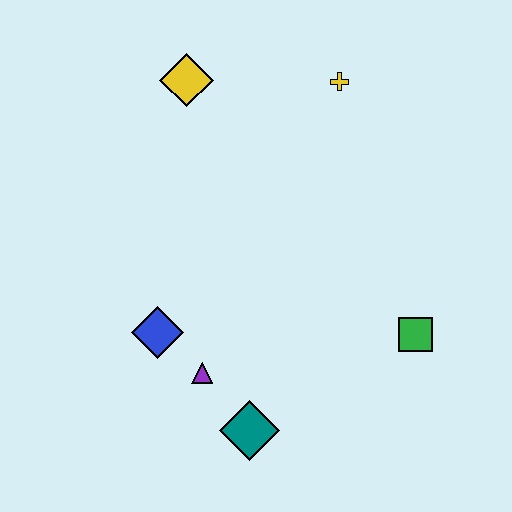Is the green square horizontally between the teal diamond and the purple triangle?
No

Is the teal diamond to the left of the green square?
Yes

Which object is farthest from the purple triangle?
The yellow cross is farthest from the purple triangle.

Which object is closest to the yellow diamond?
The yellow cross is closest to the yellow diamond.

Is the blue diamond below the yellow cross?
Yes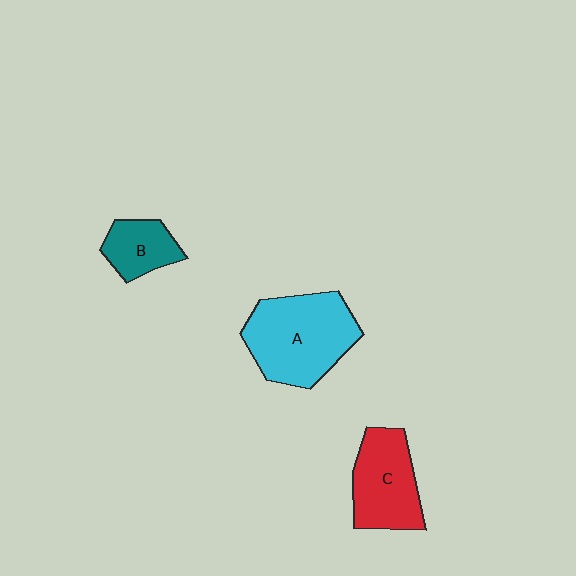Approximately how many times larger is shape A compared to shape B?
Approximately 2.3 times.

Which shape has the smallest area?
Shape B (teal).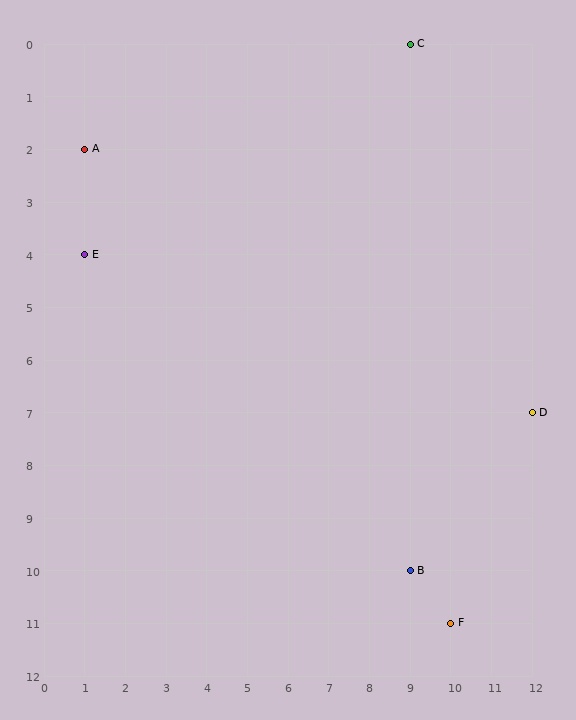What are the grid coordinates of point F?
Point F is at grid coordinates (10, 11).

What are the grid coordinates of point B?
Point B is at grid coordinates (9, 10).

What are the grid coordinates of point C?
Point C is at grid coordinates (9, 0).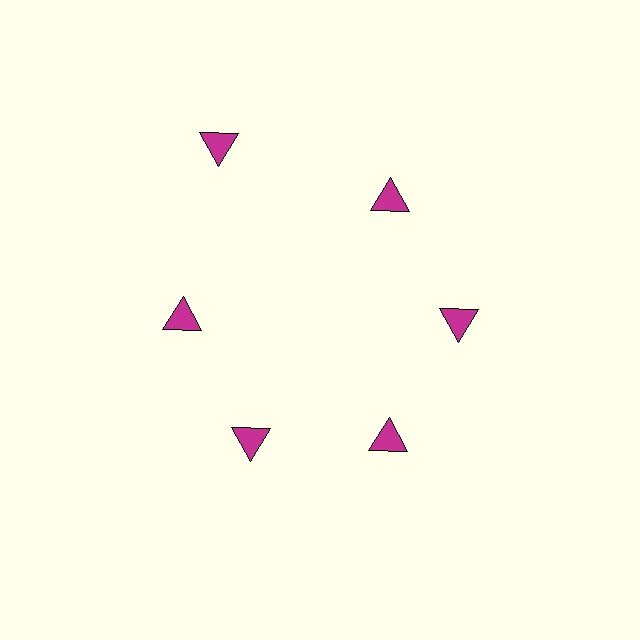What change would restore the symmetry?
The symmetry would be restored by moving it inward, back onto the ring so that all 6 triangles sit at equal angles and equal distance from the center.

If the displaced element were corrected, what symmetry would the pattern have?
It would have 6-fold rotational symmetry — the pattern would map onto itself every 60 degrees.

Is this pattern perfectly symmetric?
No. The 6 magenta triangles are arranged in a ring, but one element near the 11 o'clock position is pushed outward from the center, breaking the 6-fold rotational symmetry.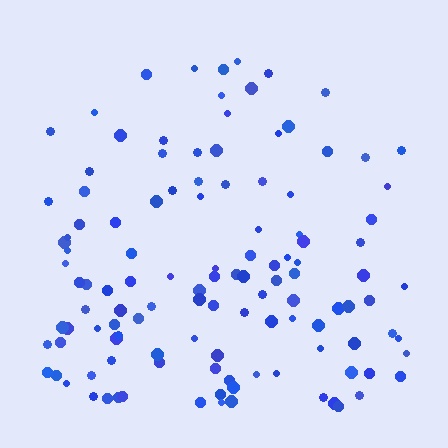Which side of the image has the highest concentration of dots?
The bottom.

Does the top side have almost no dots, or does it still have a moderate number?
Still a moderate number, just noticeably fewer than the bottom.